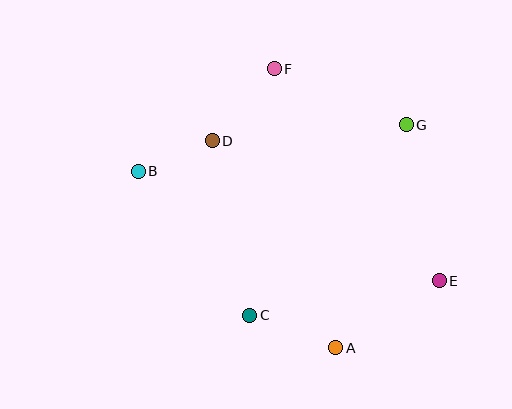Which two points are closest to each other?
Points B and D are closest to each other.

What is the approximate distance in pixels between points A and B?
The distance between A and B is approximately 265 pixels.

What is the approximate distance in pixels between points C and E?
The distance between C and E is approximately 193 pixels.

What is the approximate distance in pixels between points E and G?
The distance between E and G is approximately 160 pixels.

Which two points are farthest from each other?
Points B and E are farthest from each other.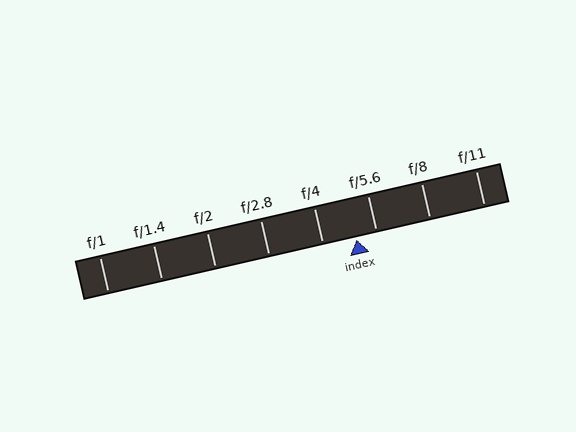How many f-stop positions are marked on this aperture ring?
There are 8 f-stop positions marked.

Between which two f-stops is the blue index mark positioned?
The index mark is between f/4 and f/5.6.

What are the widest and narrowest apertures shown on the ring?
The widest aperture shown is f/1 and the narrowest is f/11.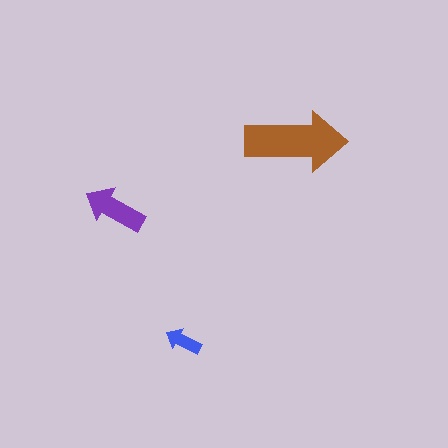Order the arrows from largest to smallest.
the brown one, the purple one, the blue one.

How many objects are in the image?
There are 3 objects in the image.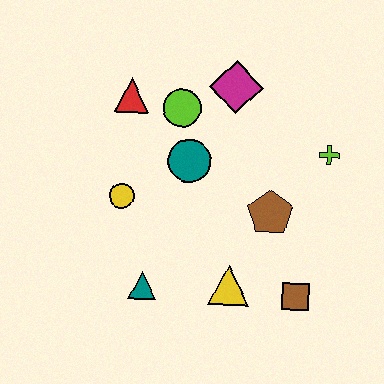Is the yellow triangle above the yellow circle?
No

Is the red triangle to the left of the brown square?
Yes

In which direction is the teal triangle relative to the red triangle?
The teal triangle is below the red triangle.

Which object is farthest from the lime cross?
The teal triangle is farthest from the lime cross.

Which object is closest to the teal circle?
The lime circle is closest to the teal circle.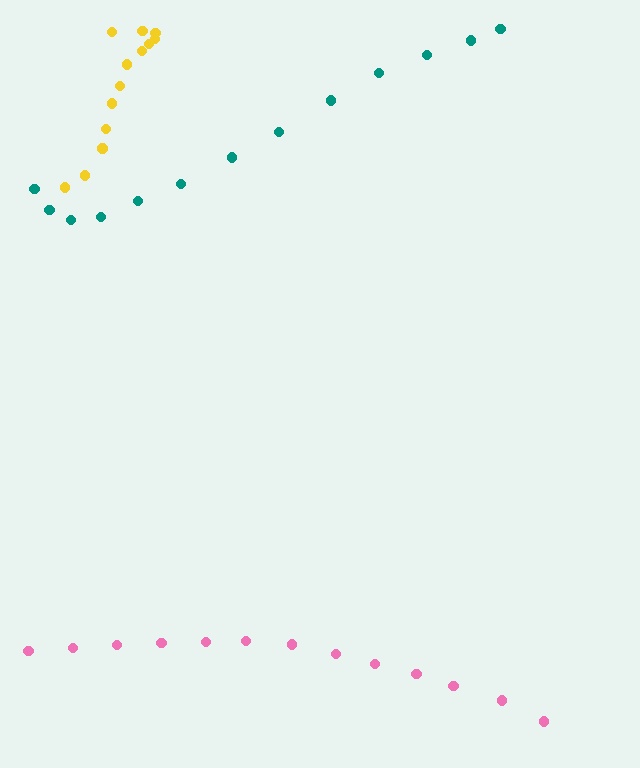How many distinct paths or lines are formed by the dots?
There are 3 distinct paths.